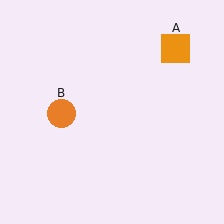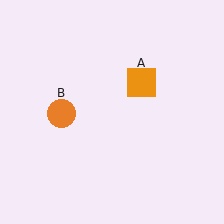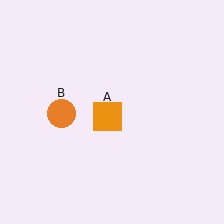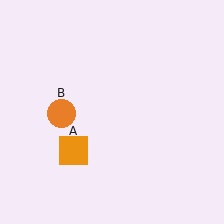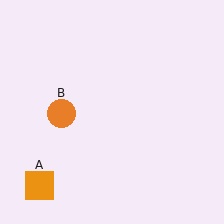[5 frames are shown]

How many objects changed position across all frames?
1 object changed position: orange square (object A).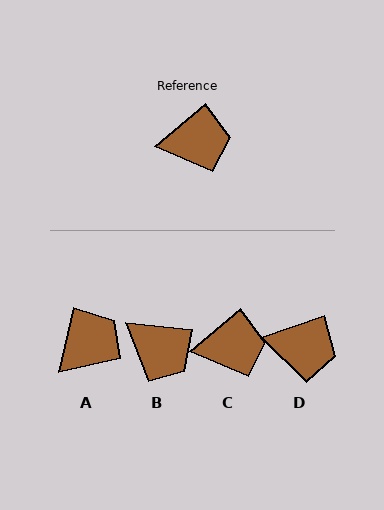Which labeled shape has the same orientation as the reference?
C.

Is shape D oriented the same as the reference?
No, it is off by about 20 degrees.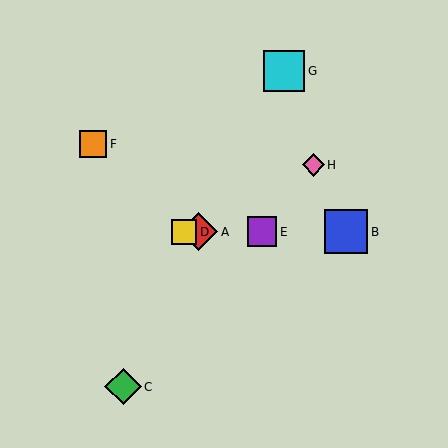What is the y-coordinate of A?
Object A is at y≈232.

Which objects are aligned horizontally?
Objects A, B, D, E are aligned horizontally.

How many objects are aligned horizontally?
4 objects (A, B, D, E) are aligned horizontally.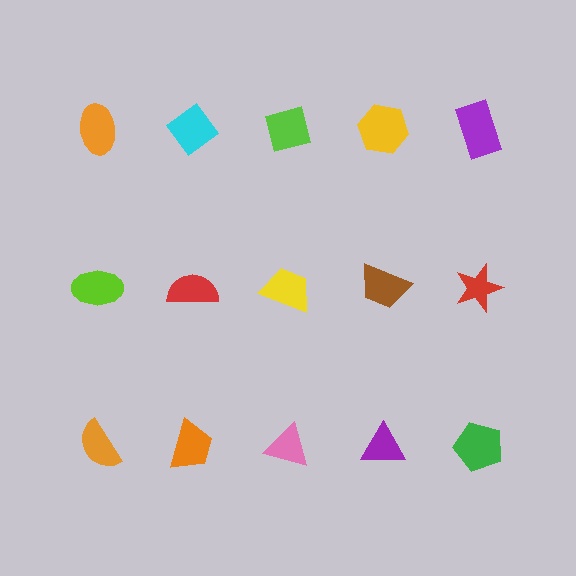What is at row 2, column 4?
A brown trapezoid.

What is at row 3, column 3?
A pink triangle.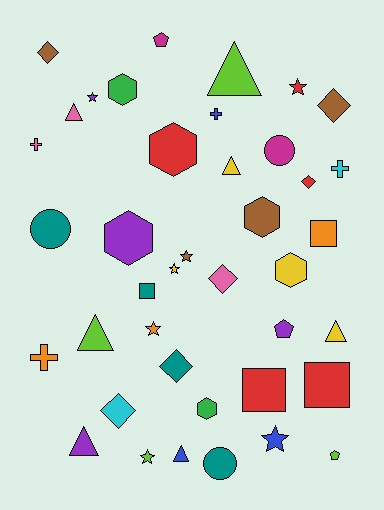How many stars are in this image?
There are 7 stars.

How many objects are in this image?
There are 40 objects.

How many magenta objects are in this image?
There are 2 magenta objects.